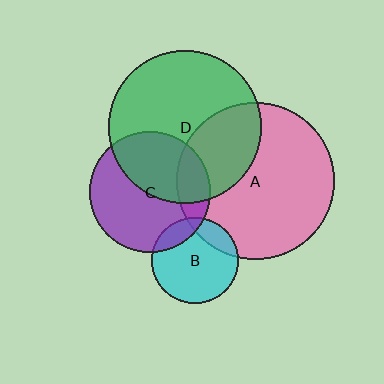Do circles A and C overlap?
Yes.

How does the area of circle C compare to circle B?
Approximately 2.0 times.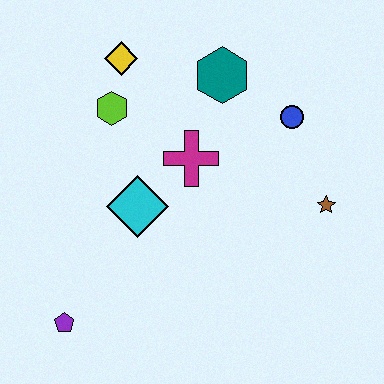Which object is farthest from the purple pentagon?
The blue circle is farthest from the purple pentagon.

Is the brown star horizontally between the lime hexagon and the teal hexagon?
No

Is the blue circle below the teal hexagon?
Yes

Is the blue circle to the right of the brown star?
No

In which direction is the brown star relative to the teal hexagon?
The brown star is below the teal hexagon.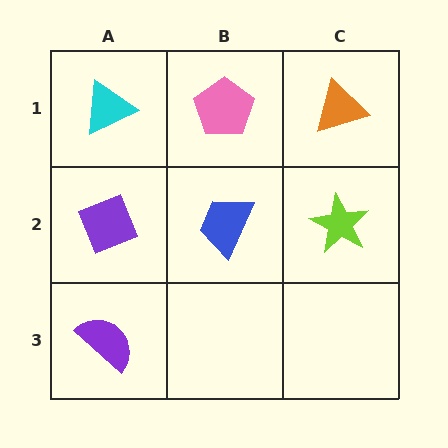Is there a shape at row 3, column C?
No, that cell is empty.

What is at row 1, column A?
A cyan triangle.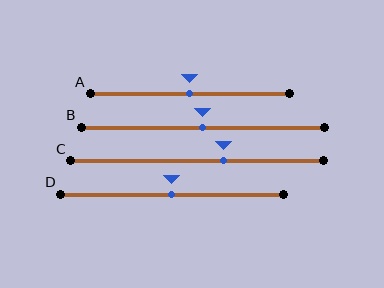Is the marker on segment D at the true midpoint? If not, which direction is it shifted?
Yes, the marker on segment D is at the true midpoint.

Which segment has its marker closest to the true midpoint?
Segment A has its marker closest to the true midpoint.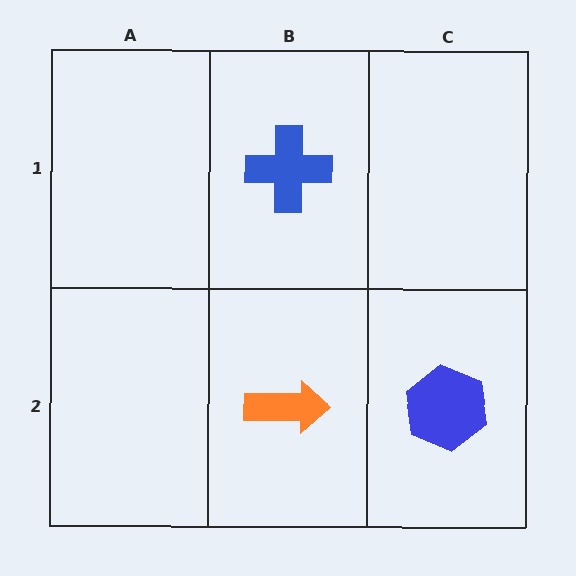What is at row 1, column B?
A blue cross.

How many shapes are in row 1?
1 shape.